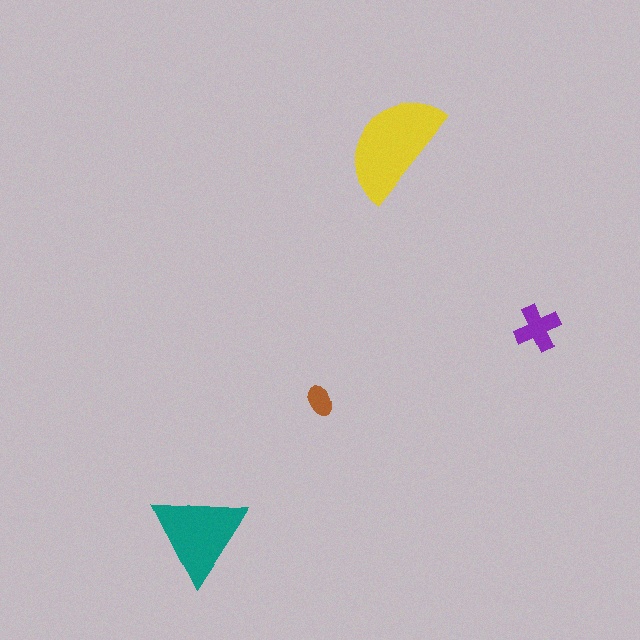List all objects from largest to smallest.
The yellow semicircle, the teal triangle, the purple cross, the brown ellipse.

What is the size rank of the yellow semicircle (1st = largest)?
1st.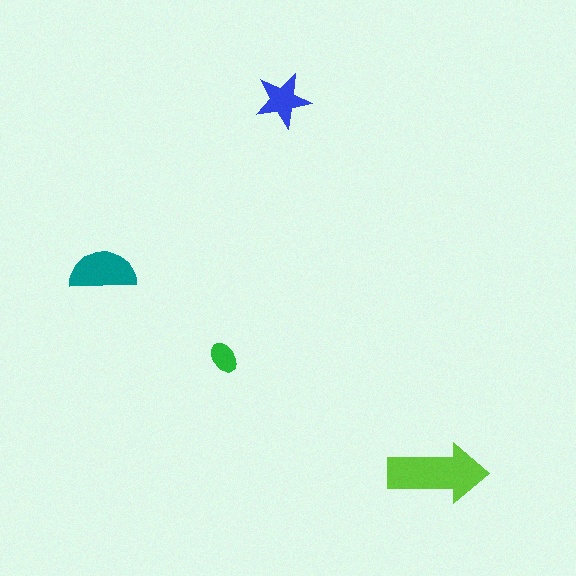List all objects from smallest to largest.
The green ellipse, the blue star, the teal semicircle, the lime arrow.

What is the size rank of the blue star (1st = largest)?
3rd.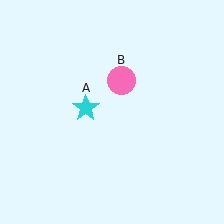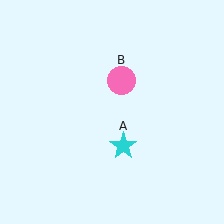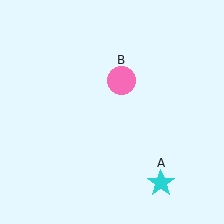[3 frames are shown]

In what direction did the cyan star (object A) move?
The cyan star (object A) moved down and to the right.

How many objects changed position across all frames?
1 object changed position: cyan star (object A).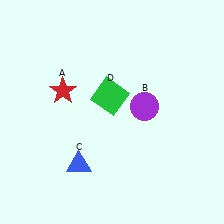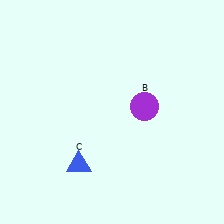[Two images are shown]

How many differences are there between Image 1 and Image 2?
There are 2 differences between the two images.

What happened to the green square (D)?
The green square (D) was removed in Image 2. It was in the top-left area of Image 1.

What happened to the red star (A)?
The red star (A) was removed in Image 2. It was in the top-left area of Image 1.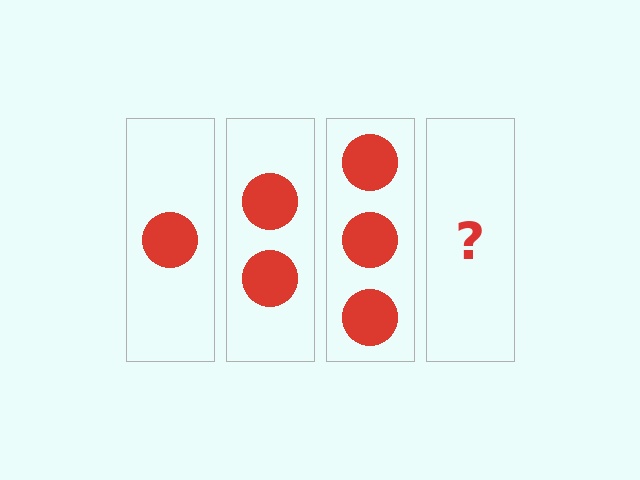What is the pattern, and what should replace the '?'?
The pattern is that each step adds one more circle. The '?' should be 4 circles.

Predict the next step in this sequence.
The next step is 4 circles.